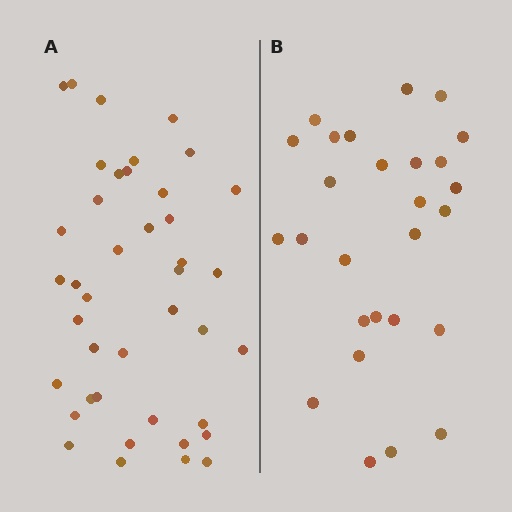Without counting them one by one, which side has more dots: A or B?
Region A (the left region) has more dots.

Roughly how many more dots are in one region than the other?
Region A has approximately 15 more dots than region B.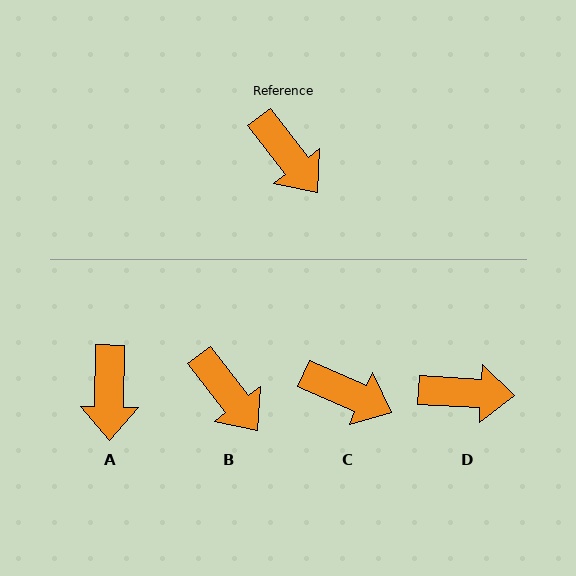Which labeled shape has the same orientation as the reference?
B.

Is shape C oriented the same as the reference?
No, it is off by about 29 degrees.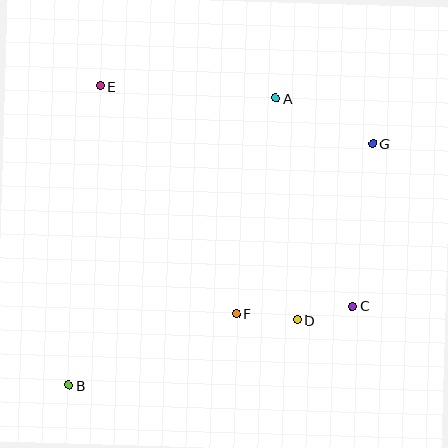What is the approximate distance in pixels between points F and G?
The distance between F and G is approximately 218 pixels.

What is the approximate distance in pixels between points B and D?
The distance between B and D is approximately 238 pixels.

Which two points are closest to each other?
Points C and D are closest to each other.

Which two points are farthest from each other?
Points B and G are farthest from each other.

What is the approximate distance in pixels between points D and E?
The distance between D and E is approximately 306 pixels.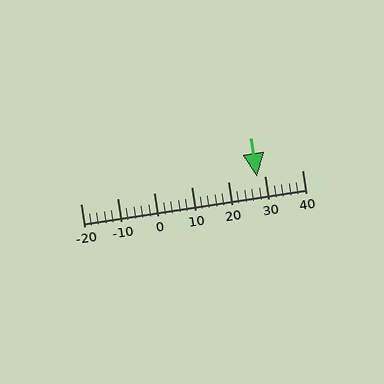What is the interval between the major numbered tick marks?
The major tick marks are spaced 10 units apart.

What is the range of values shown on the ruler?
The ruler shows values from -20 to 40.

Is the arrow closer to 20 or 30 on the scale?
The arrow is closer to 30.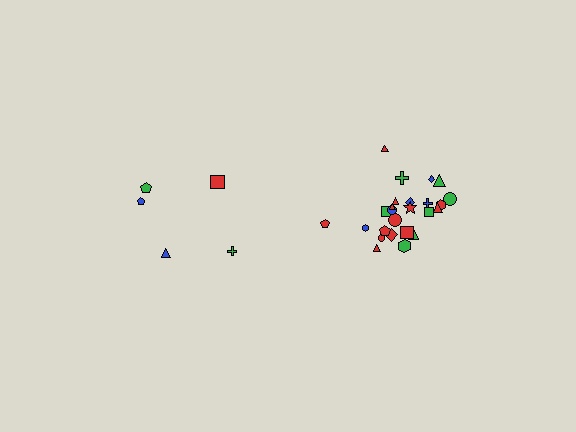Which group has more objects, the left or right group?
The right group.